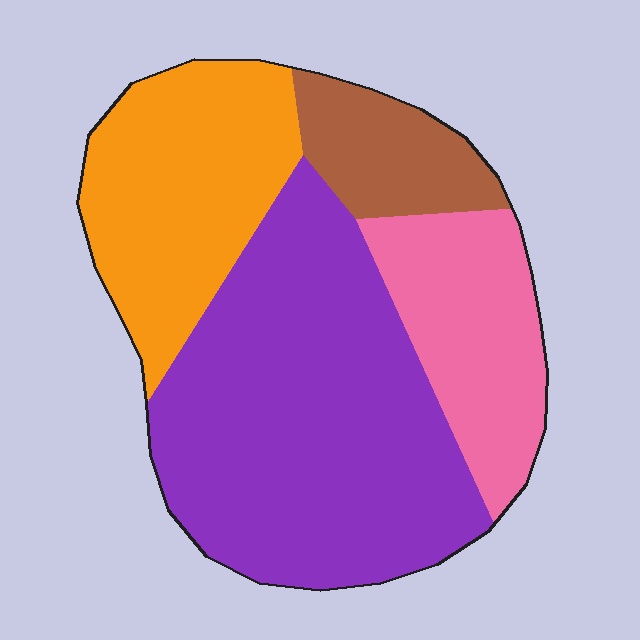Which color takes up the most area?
Purple, at roughly 45%.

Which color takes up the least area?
Brown, at roughly 10%.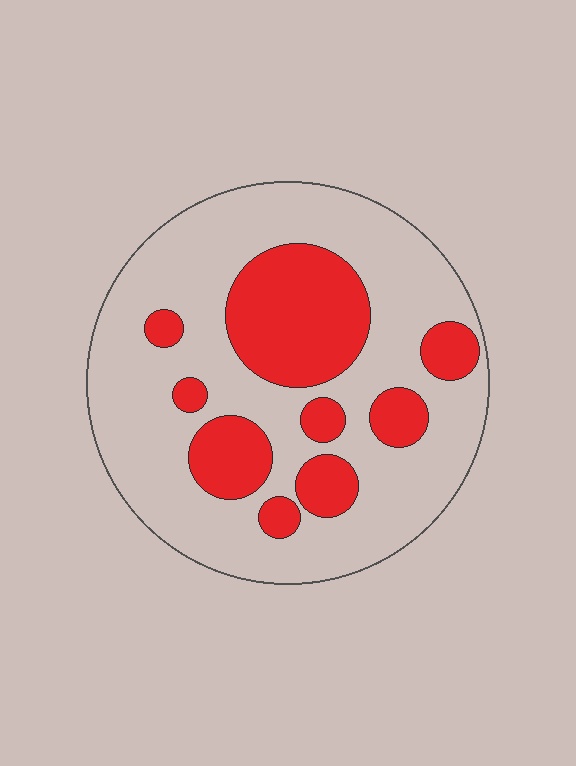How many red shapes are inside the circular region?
9.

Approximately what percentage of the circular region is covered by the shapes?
Approximately 30%.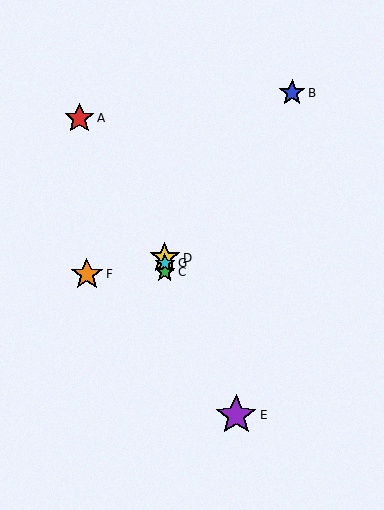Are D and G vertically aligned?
Yes, both are at x≈165.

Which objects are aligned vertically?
Objects C, D, G are aligned vertically.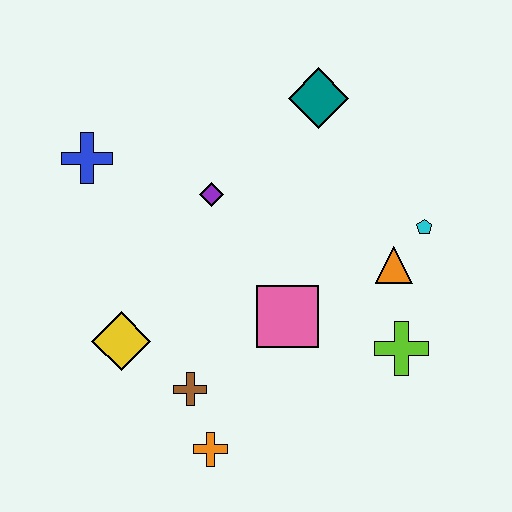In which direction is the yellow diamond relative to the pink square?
The yellow diamond is to the left of the pink square.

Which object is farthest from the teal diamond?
The orange cross is farthest from the teal diamond.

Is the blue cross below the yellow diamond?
No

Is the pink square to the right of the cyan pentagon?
No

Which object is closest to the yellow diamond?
The brown cross is closest to the yellow diamond.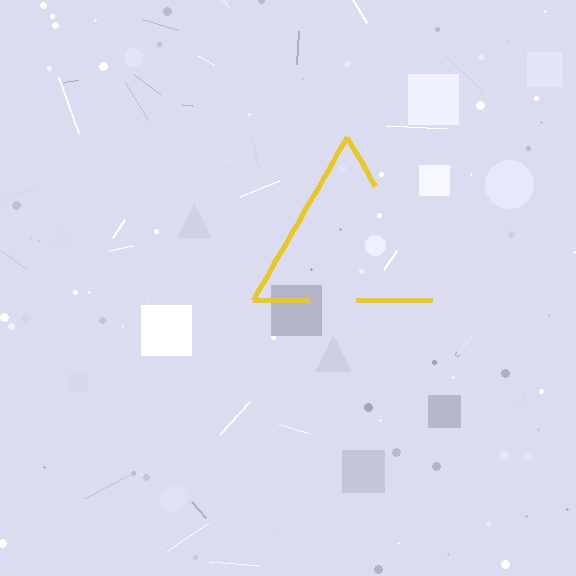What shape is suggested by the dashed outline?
The dashed outline suggests a triangle.